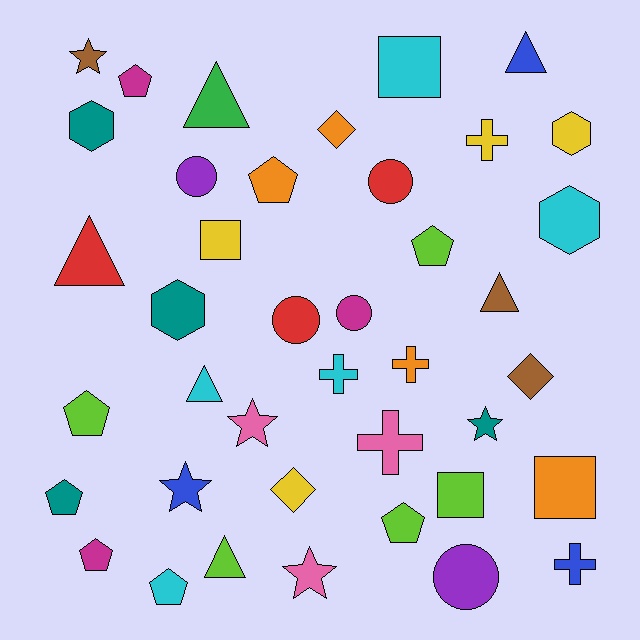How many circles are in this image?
There are 5 circles.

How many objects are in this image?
There are 40 objects.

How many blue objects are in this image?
There are 3 blue objects.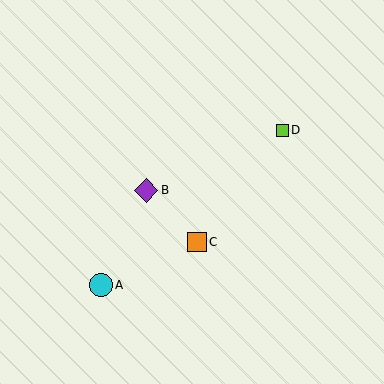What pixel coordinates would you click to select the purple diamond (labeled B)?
Click at (146, 190) to select the purple diamond B.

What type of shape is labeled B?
Shape B is a purple diamond.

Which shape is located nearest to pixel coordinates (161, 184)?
The purple diamond (labeled B) at (146, 190) is nearest to that location.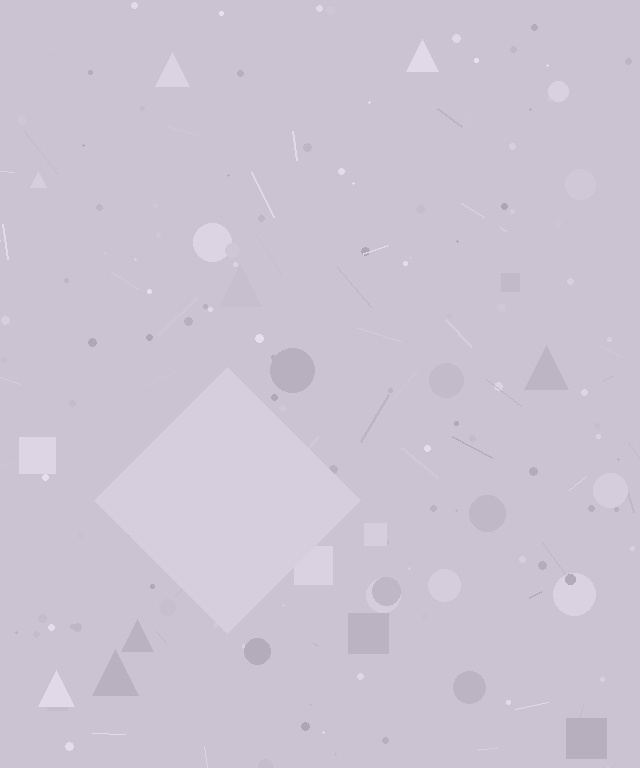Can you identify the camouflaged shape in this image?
The camouflaged shape is a diamond.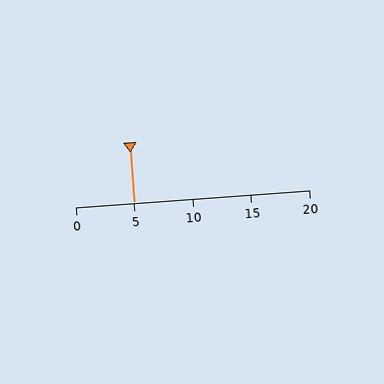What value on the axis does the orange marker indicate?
The marker indicates approximately 5.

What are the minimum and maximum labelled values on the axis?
The axis runs from 0 to 20.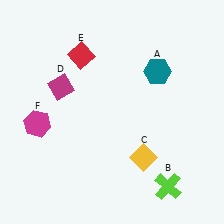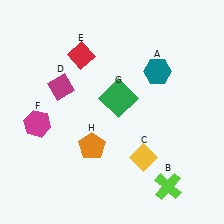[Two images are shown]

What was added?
A green square (G), an orange pentagon (H) were added in Image 2.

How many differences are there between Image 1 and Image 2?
There are 2 differences between the two images.